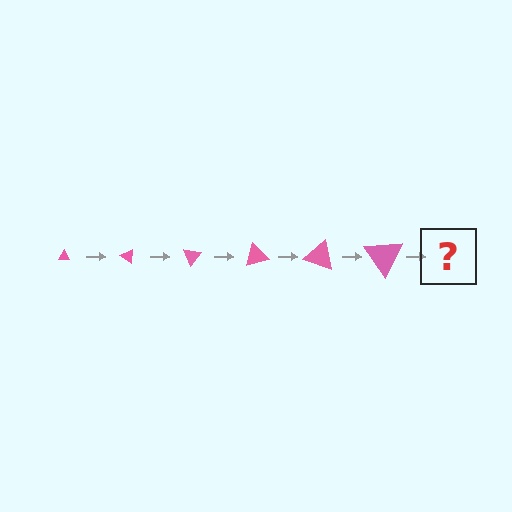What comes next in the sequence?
The next element should be a triangle, larger than the previous one and rotated 210 degrees from the start.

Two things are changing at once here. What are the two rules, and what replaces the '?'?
The two rules are that the triangle grows larger each step and it rotates 35 degrees each step. The '?' should be a triangle, larger than the previous one and rotated 210 degrees from the start.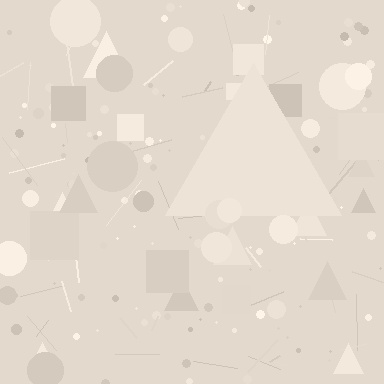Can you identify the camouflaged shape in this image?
The camouflaged shape is a triangle.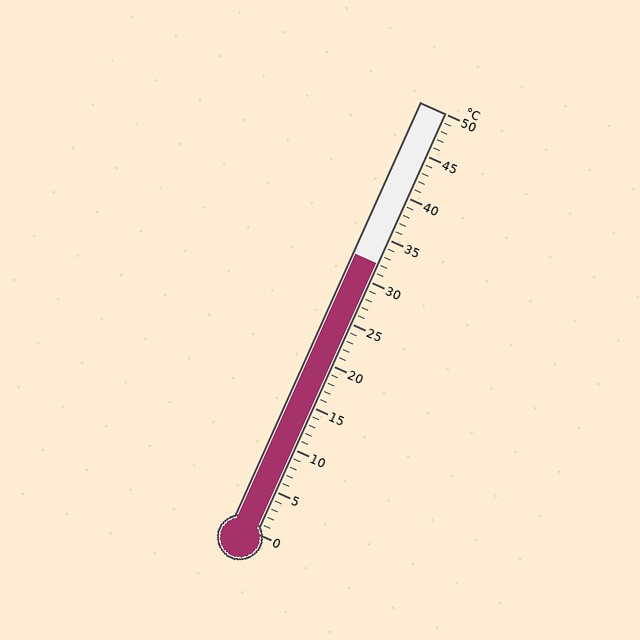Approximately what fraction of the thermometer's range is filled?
The thermometer is filled to approximately 65% of its range.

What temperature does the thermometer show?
The thermometer shows approximately 32°C.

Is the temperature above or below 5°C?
The temperature is above 5°C.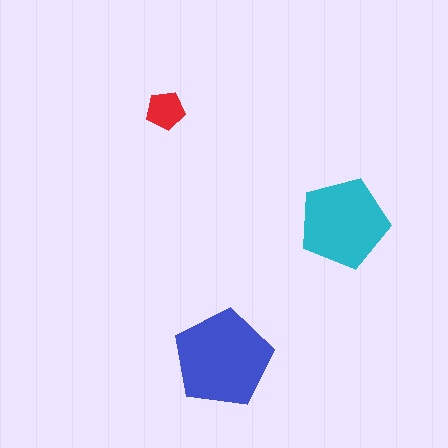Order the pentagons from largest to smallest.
the blue one, the cyan one, the red one.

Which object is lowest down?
The blue pentagon is bottommost.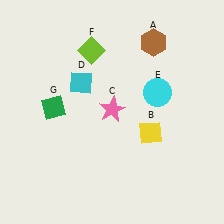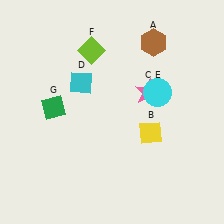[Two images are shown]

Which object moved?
The pink star (C) moved right.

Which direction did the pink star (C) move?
The pink star (C) moved right.